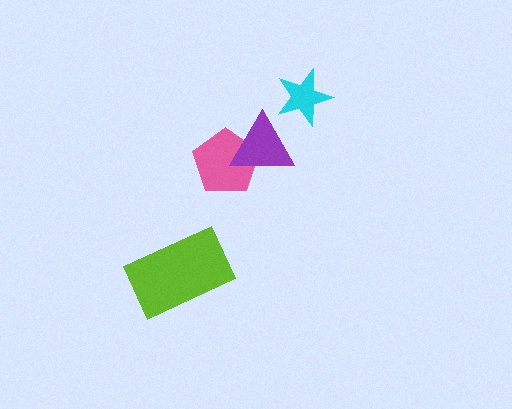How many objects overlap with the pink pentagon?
1 object overlaps with the pink pentagon.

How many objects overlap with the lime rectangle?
0 objects overlap with the lime rectangle.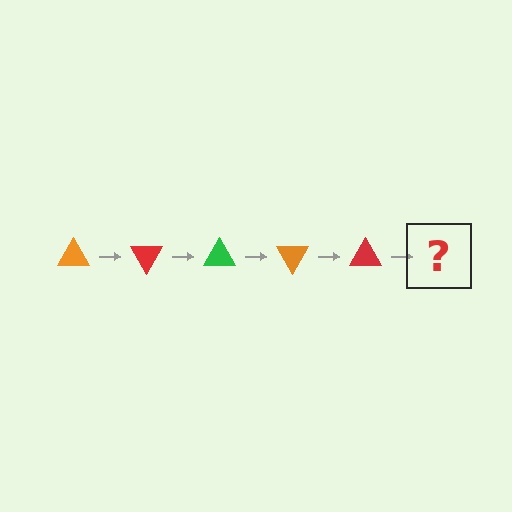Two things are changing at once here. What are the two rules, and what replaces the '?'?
The two rules are that it rotates 60 degrees each step and the color cycles through orange, red, and green. The '?' should be a green triangle, rotated 300 degrees from the start.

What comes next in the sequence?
The next element should be a green triangle, rotated 300 degrees from the start.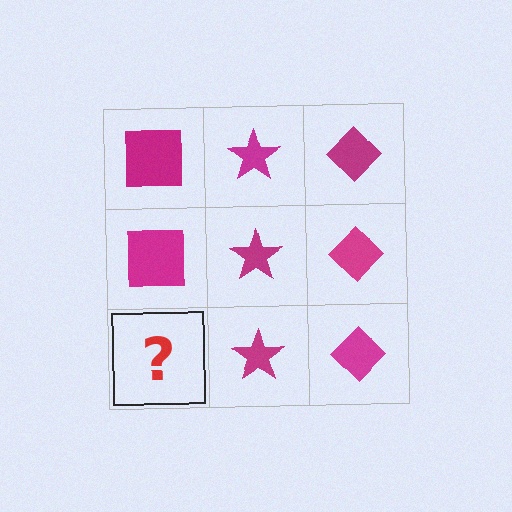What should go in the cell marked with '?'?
The missing cell should contain a magenta square.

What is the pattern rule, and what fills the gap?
The rule is that each column has a consistent shape. The gap should be filled with a magenta square.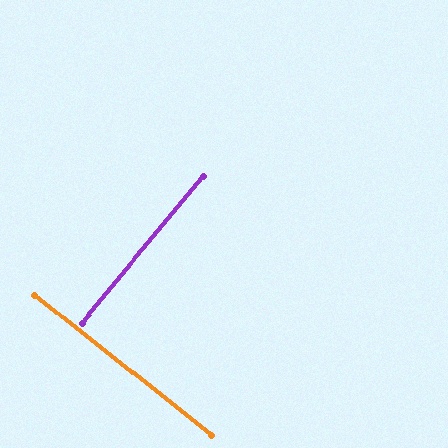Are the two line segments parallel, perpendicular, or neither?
Perpendicular — they meet at approximately 89°.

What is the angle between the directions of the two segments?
Approximately 89 degrees.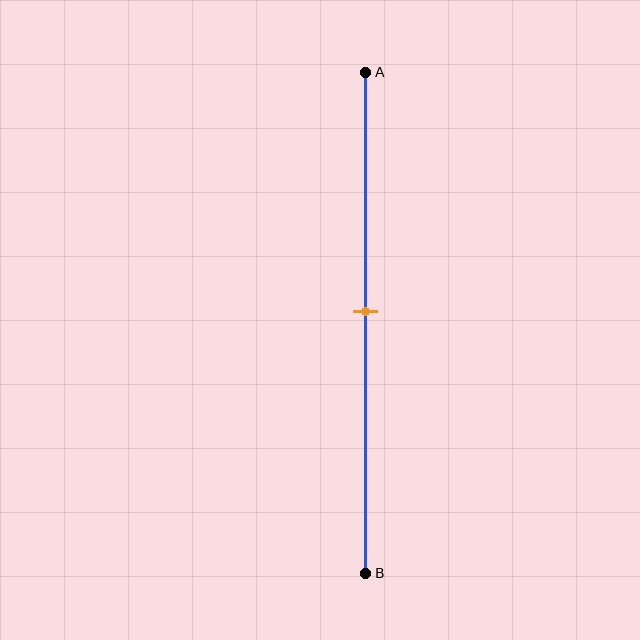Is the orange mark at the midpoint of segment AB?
Yes, the mark is approximately at the midpoint.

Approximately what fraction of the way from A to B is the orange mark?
The orange mark is approximately 50% of the way from A to B.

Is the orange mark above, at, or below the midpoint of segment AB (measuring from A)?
The orange mark is approximately at the midpoint of segment AB.